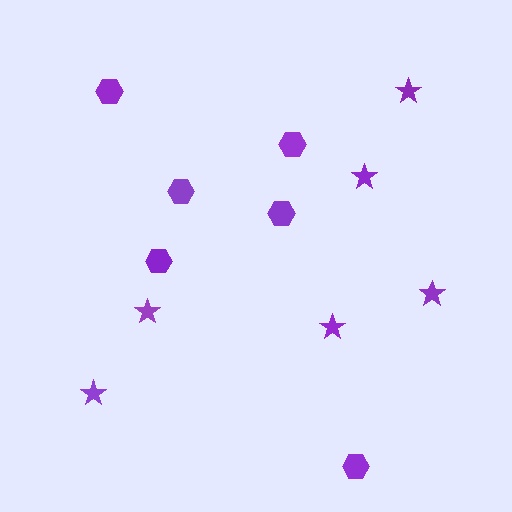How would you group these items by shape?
There are 2 groups: one group of hexagons (6) and one group of stars (6).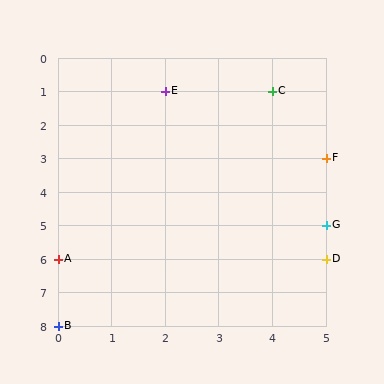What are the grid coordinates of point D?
Point D is at grid coordinates (5, 6).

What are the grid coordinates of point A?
Point A is at grid coordinates (0, 6).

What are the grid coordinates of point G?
Point G is at grid coordinates (5, 5).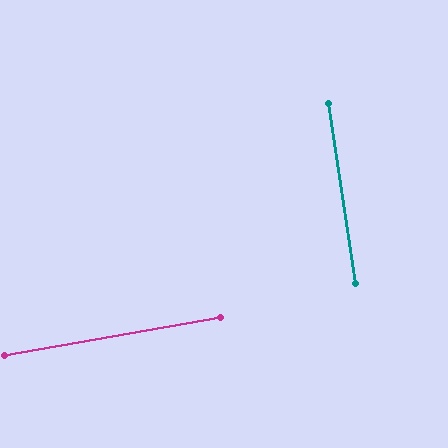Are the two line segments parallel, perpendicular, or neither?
Perpendicular — they meet at approximately 88°.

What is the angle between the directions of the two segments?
Approximately 88 degrees.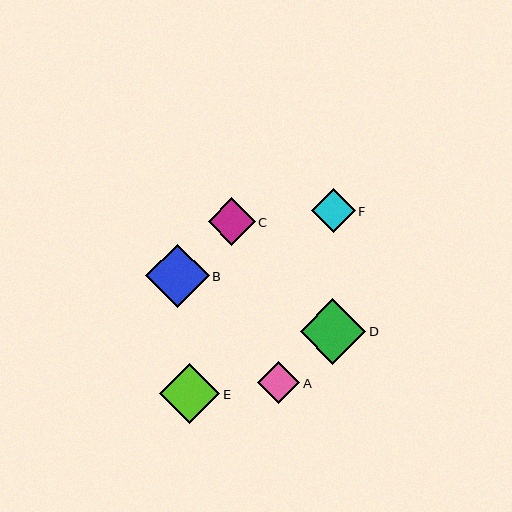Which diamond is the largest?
Diamond D is the largest with a size of approximately 66 pixels.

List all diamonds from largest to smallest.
From largest to smallest: D, B, E, C, F, A.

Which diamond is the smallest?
Diamond A is the smallest with a size of approximately 43 pixels.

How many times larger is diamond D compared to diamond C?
Diamond D is approximately 1.4 times the size of diamond C.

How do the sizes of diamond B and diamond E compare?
Diamond B and diamond E are approximately the same size.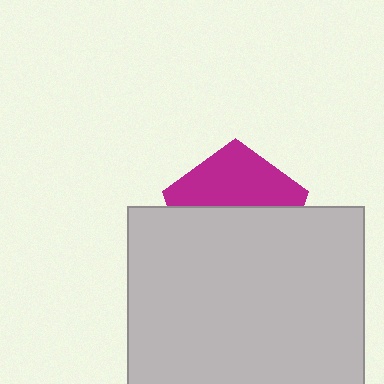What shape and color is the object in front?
The object in front is a light gray rectangle.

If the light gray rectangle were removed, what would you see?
You would see the complete magenta pentagon.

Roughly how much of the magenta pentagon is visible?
A small part of it is visible (roughly 42%).